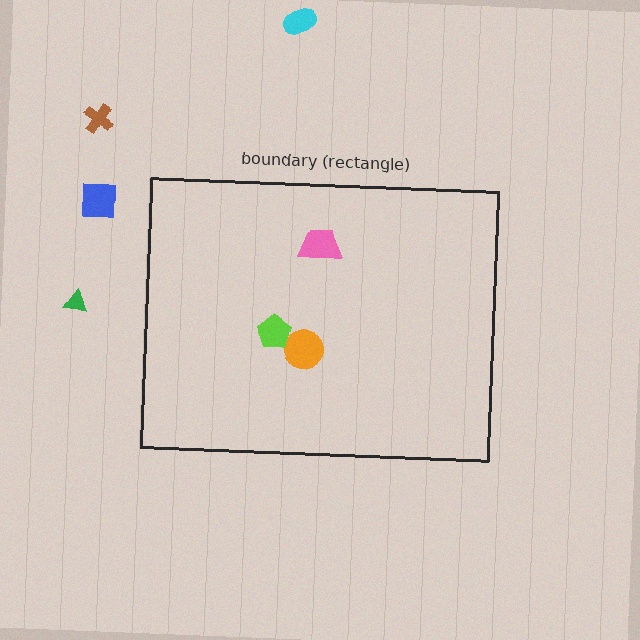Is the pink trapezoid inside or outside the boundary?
Inside.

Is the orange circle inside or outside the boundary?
Inside.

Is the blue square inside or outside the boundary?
Outside.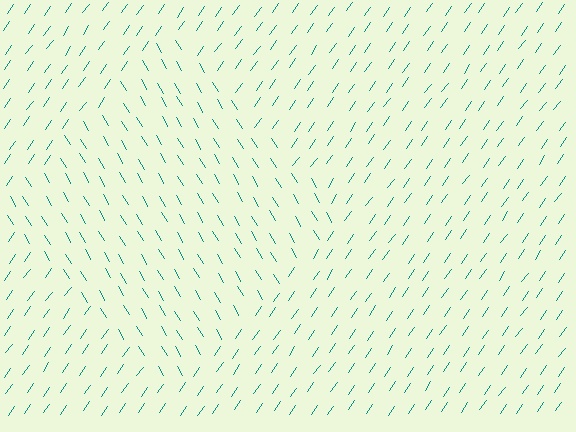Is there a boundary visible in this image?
Yes, there is a texture boundary formed by a change in line orientation.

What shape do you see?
I see a diamond.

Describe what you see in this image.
The image is filled with small teal line segments. A diamond region in the image has lines oriented differently from the surrounding lines, creating a visible texture boundary.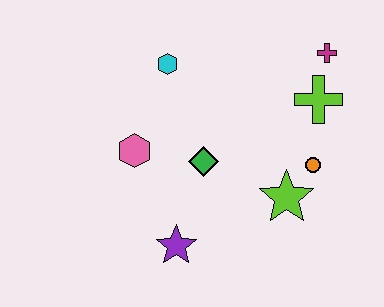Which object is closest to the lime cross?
The magenta cross is closest to the lime cross.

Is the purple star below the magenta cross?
Yes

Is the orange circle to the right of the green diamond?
Yes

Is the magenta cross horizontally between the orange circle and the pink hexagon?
No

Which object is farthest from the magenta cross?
The purple star is farthest from the magenta cross.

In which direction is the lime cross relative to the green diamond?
The lime cross is to the right of the green diamond.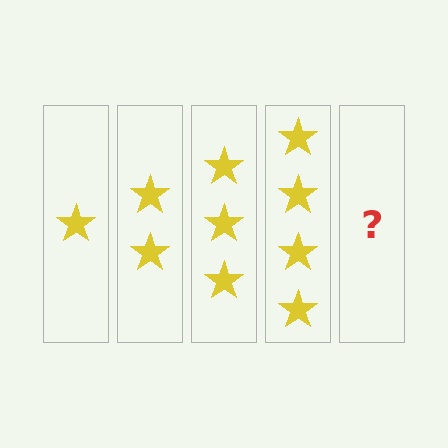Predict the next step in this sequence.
The next step is 5 stars.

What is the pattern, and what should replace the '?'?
The pattern is that each step adds one more star. The '?' should be 5 stars.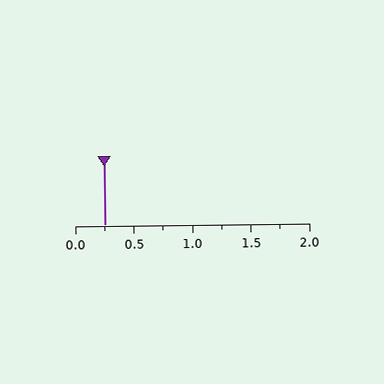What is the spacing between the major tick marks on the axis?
The major ticks are spaced 0.5 apart.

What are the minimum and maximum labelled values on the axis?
The axis runs from 0.0 to 2.0.